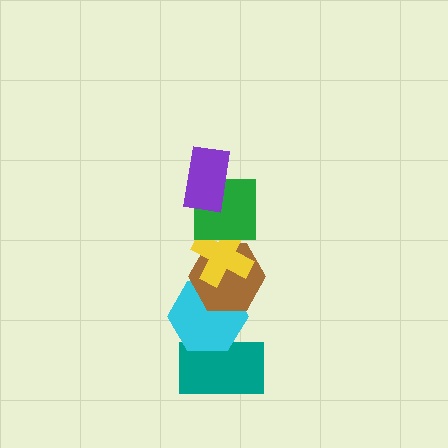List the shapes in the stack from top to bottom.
From top to bottom: the purple rectangle, the green square, the yellow cross, the brown hexagon, the cyan hexagon, the teal rectangle.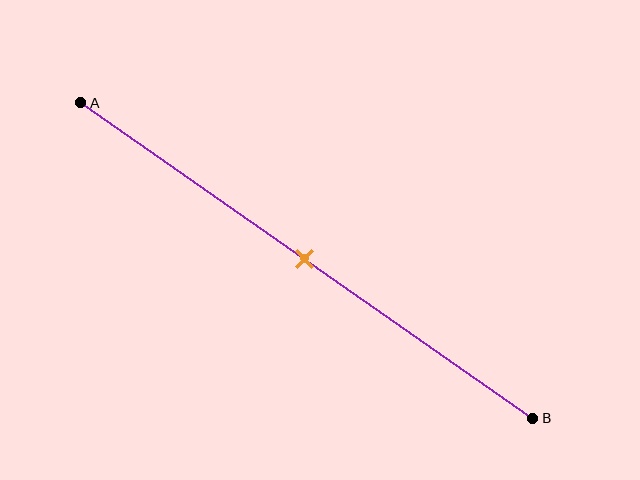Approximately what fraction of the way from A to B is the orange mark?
The orange mark is approximately 50% of the way from A to B.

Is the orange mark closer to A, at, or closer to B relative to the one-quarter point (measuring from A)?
The orange mark is closer to point B than the one-quarter point of segment AB.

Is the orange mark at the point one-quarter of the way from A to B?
No, the mark is at about 50% from A, not at the 25% one-quarter point.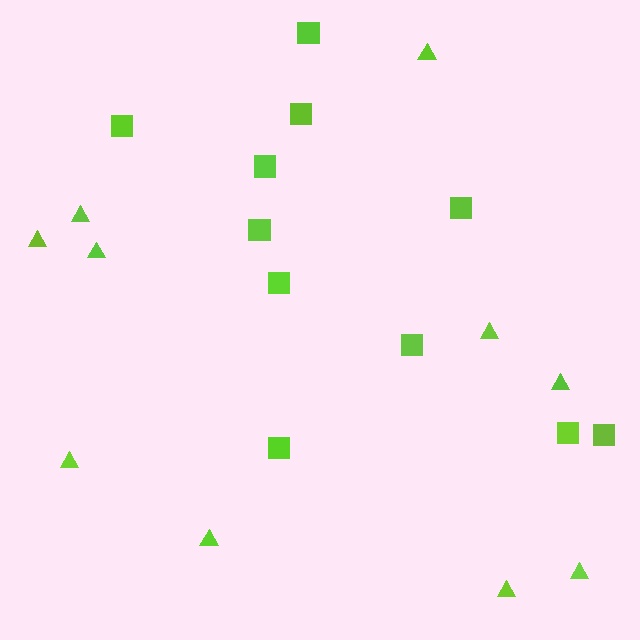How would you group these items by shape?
There are 2 groups: one group of squares (11) and one group of triangles (10).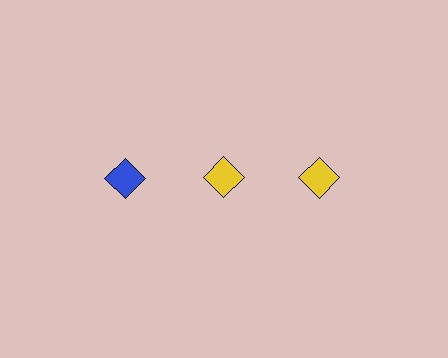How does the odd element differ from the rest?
It has a different color: blue instead of yellow.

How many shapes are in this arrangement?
There are 3 shapes arranged in a grid pattern.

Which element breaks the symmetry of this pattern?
The blue diamond in the top row, leftmost column breaks the symmetry. All other shapes are yellow diamonds.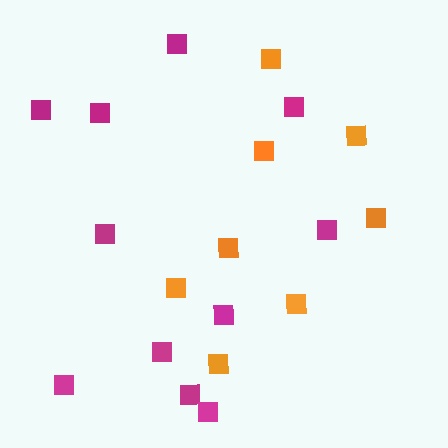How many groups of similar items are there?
There are 2 groups: one group of magenta squares (11) and one group of orange squares (8).